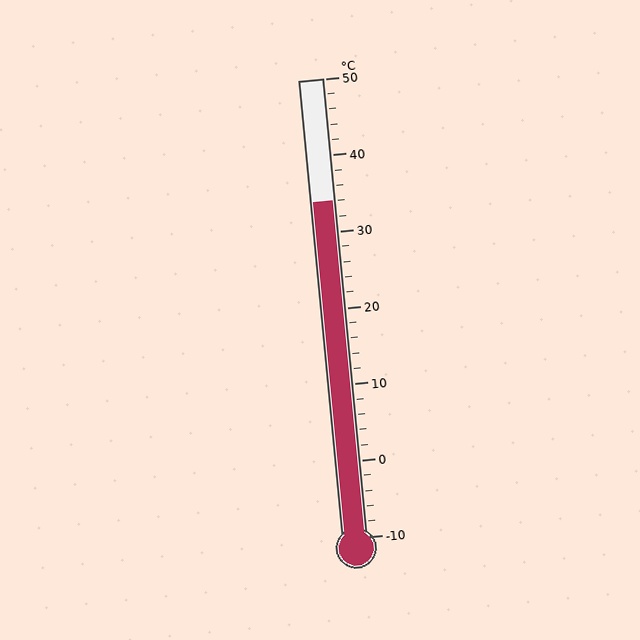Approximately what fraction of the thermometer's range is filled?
The thermometer is filled to approximately 75% of its range.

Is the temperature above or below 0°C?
The temperature is above 0°C.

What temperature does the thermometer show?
The thermometer shows approximately 34°C.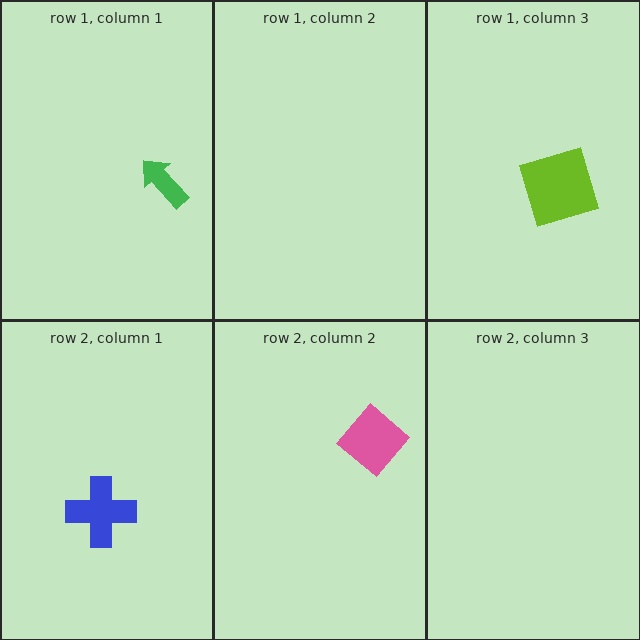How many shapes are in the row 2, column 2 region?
1.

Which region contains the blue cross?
The row 2, column 1 region.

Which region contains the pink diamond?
The row 2, column 2 region.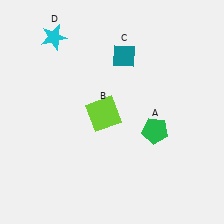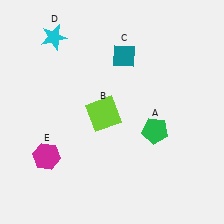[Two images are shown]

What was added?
A magenta hexagon (E) was added in Image 2.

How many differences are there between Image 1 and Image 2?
There is 1 difference between the two images.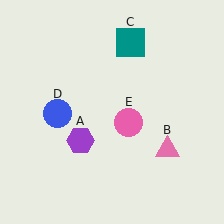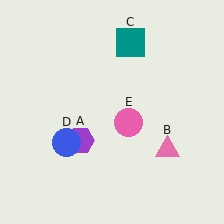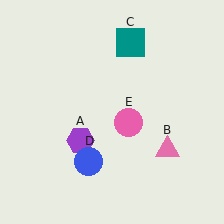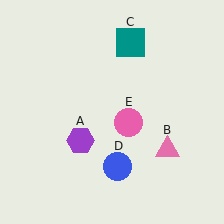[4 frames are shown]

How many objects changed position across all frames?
1 object changed position: blue circle (object D).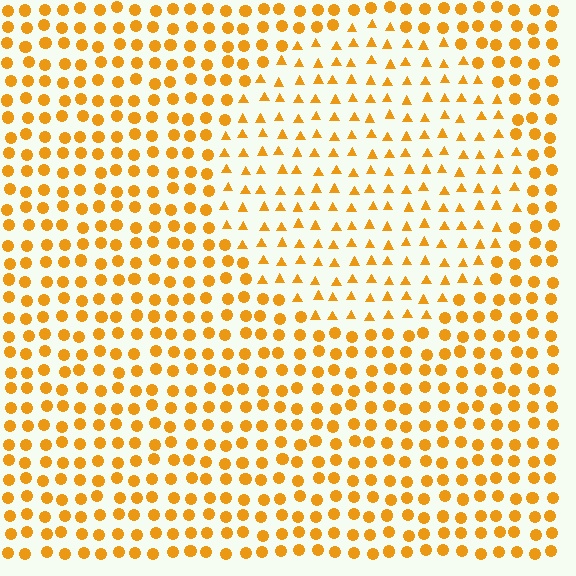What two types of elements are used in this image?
The image uses triangles inside the circle region and circles outside it.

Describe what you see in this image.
The image is filled with small orange elements arranged in a uniform grid. A circle-shaped region contains triangles, while the surrounding area contains circles. The boundary is defined purely by the change in element shape.